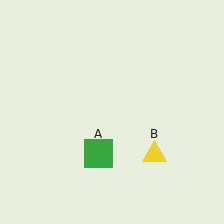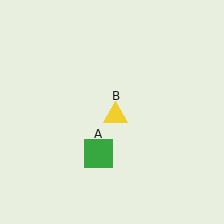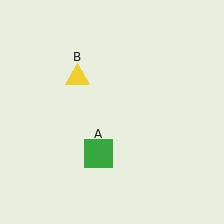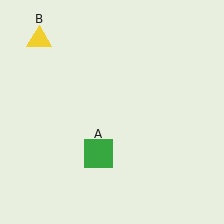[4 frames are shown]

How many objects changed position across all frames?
1 object changed position: yellow triangle (object B).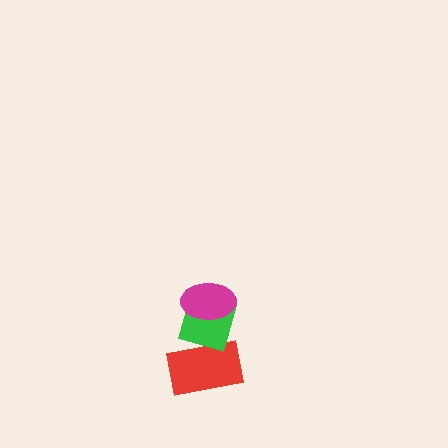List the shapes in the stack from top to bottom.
From top to bottom: the magenta ellipse, the green diamond, the red rectangle.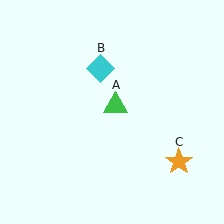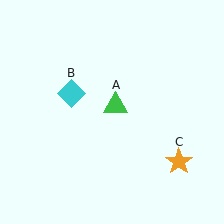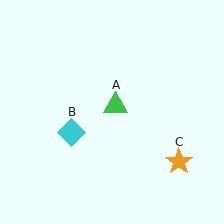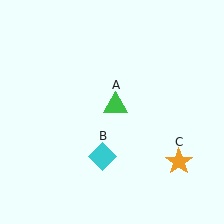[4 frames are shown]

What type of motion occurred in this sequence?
The cyan diamond (object B) rotated counterclockwise around the center of the scene.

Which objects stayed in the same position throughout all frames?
Green triangle (object A) and orange star (object C) remained stationary.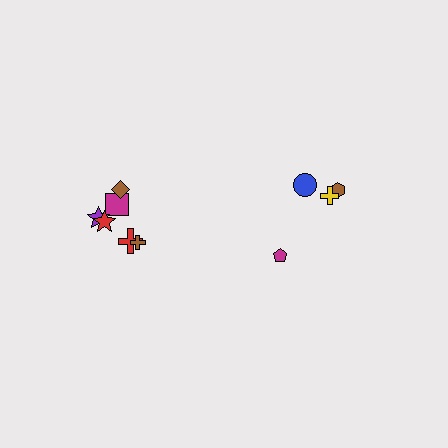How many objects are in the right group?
There are 4 objects.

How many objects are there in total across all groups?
There are 10 objects.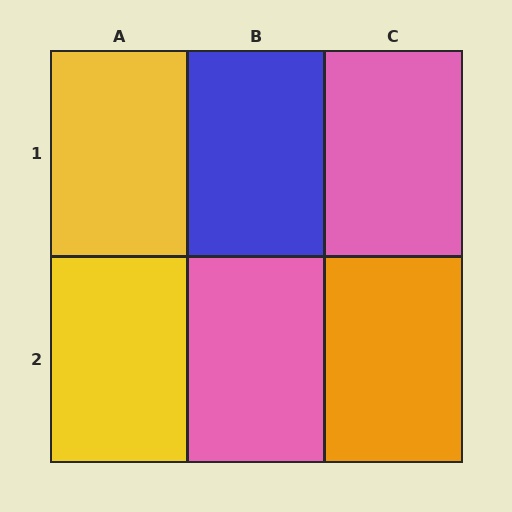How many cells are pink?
2 cells are pink.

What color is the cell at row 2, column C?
Orange.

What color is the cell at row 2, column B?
Pink.